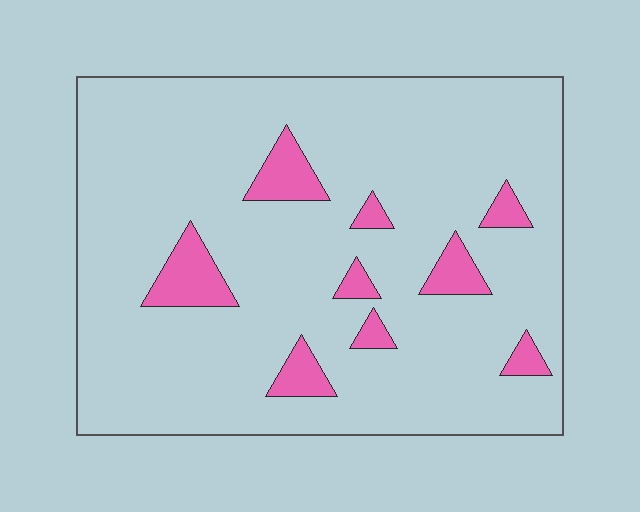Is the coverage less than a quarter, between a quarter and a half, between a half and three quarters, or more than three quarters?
Less than a quarter.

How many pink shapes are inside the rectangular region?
9.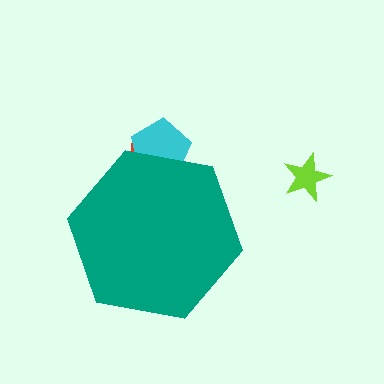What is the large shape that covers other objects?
A teal hexagon.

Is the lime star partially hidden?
No, the lime star is fully visible.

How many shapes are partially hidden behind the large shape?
2 shapes are partially hidden.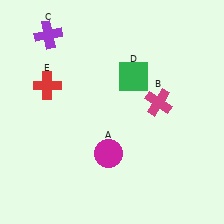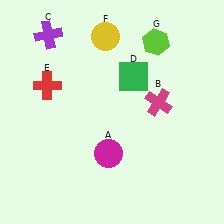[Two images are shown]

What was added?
A yellow circle (F), a lime hexagon (G) were added in Image 2.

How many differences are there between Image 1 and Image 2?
There are 2 differences between the two images.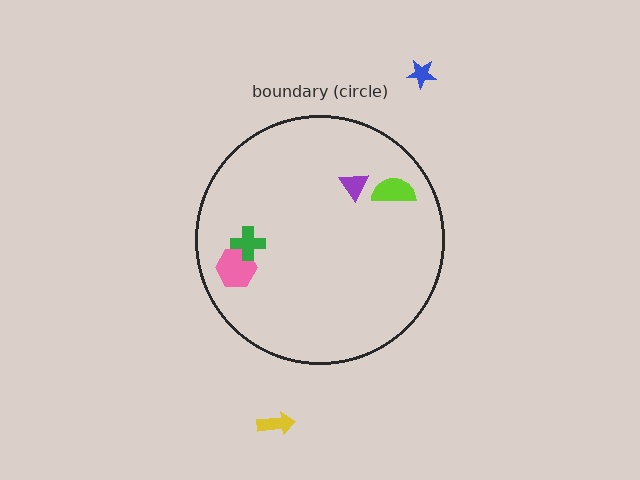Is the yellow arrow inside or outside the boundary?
Outside.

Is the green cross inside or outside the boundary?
Inside.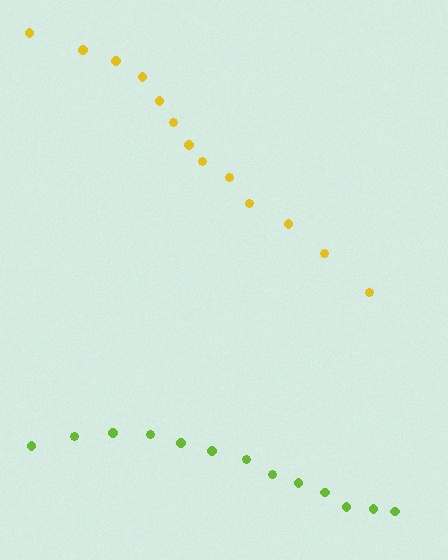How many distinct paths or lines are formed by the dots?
There are 2 distinct paths.